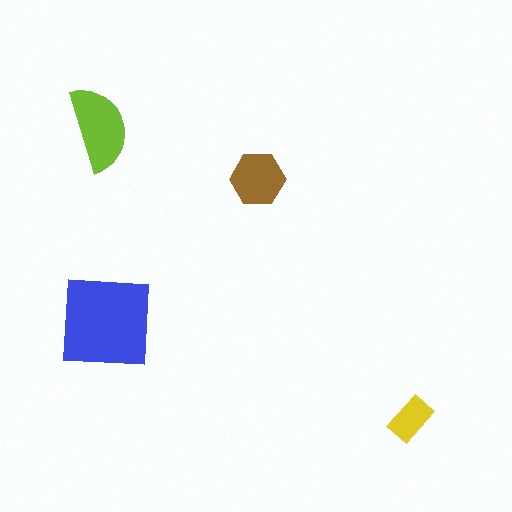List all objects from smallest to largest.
The yellow rectangle, the brown hexagon, the lime semicircle, the blue square.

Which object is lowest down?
The yellow rectangle is bottommost.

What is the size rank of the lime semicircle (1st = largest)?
2nd.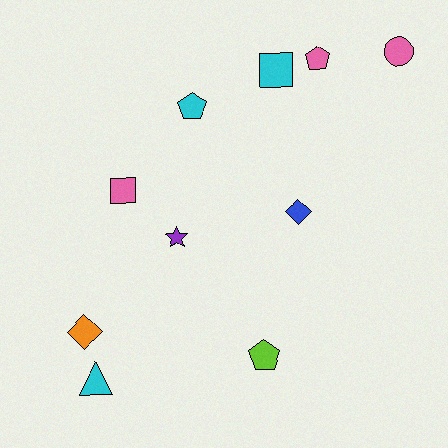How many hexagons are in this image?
There are no hexagons.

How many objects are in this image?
There are 10 objects.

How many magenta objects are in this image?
There are no magenta objects.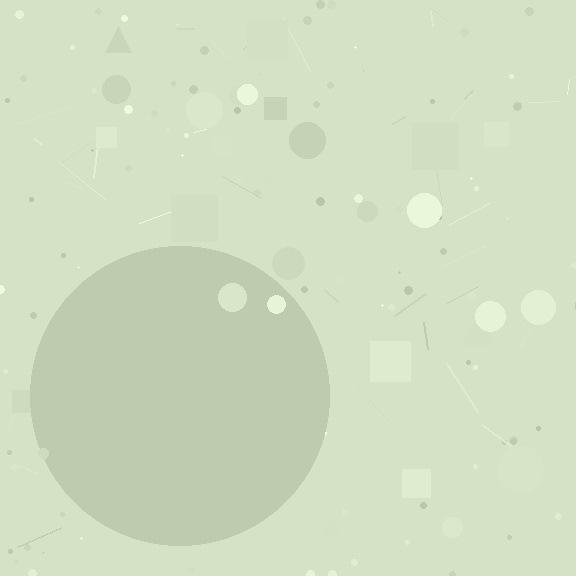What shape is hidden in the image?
A circle is hidden in the image.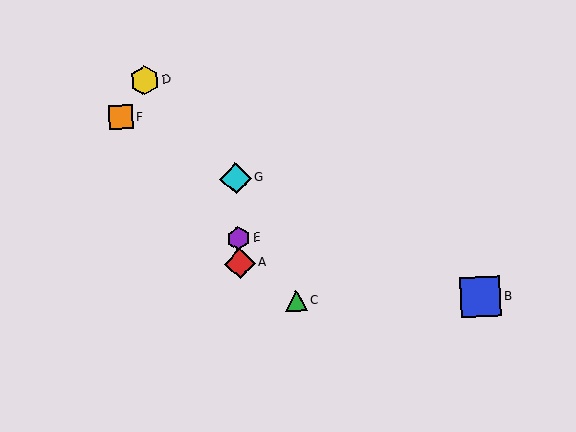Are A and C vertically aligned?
No, A is at x≈240 and C is at x≈296.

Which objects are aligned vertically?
Objects A, E, G are aligned vertically.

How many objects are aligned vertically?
3 objects (A, E, G) are aligned vertically.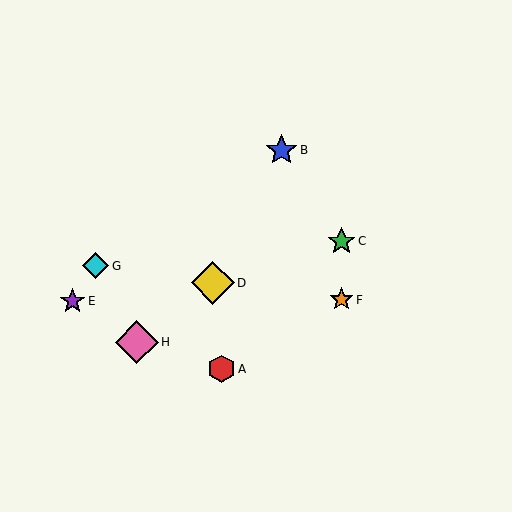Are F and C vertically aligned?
Yes, both are at x≈341.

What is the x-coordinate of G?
Object G is at x≈96.